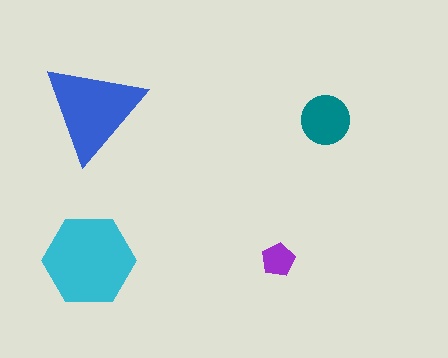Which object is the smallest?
The purple pentagon.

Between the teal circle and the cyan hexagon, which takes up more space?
The cyan hexagon.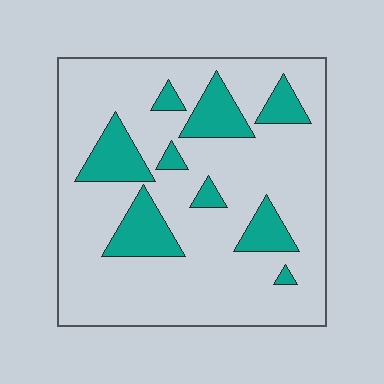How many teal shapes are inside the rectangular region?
9.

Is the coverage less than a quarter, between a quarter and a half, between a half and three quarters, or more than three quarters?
Less than a quarter.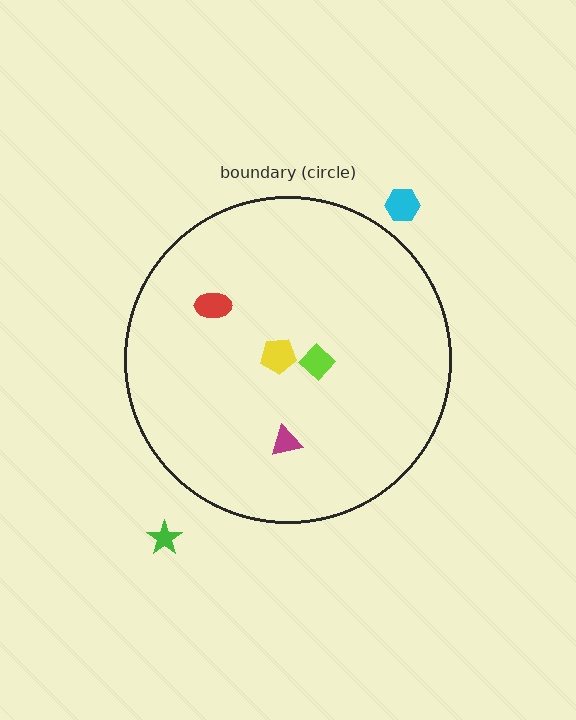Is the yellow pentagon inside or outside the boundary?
Inside.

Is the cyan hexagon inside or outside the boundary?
Outside.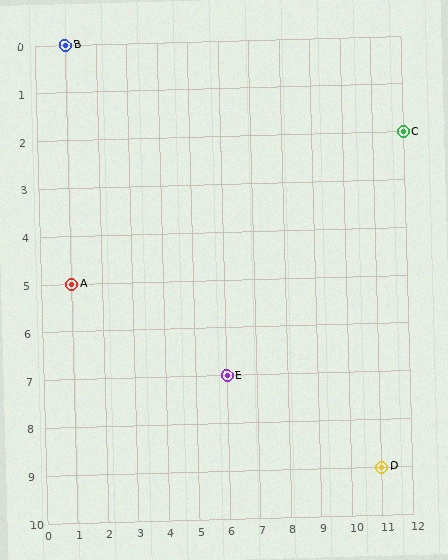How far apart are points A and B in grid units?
Points A and B are 5 rows apart.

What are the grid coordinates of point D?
Point D is at grid coordinates (11, 9).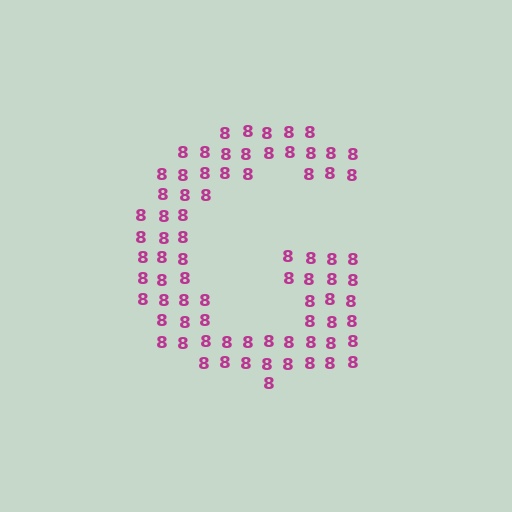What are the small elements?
The small elements are digit 8's.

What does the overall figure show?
The overall figure shows the letter G.